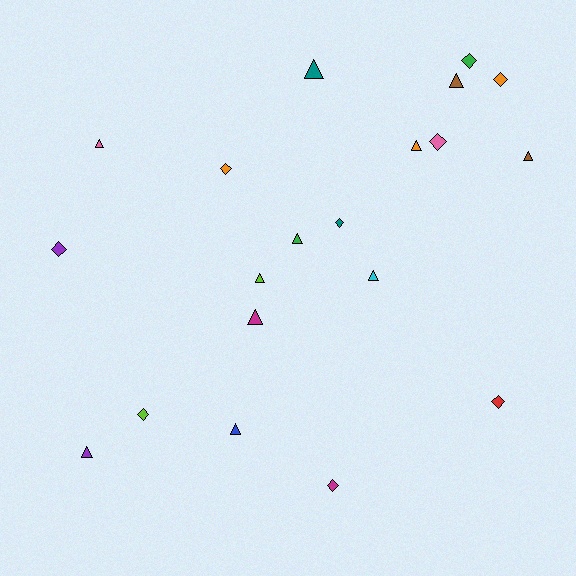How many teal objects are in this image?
There are 2 teal objects.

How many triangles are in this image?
There are 11 triangles.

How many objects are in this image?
There are 20 objects.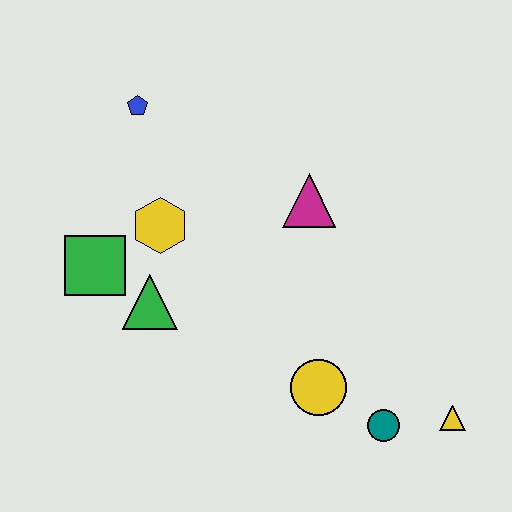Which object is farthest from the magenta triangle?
The yellow triangle is farthest from the magenta triangle.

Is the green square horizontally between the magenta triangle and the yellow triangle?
No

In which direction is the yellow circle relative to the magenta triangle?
The yellow circle is below the magenta triangle.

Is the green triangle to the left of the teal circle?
Yes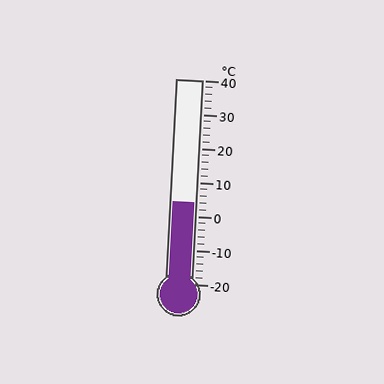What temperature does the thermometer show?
The thermometer shows approximately 4°C.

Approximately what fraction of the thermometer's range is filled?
The thermometer is filled to approximately 40% of its range.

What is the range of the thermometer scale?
The thermometer scale ranges from -20°C to 40°C.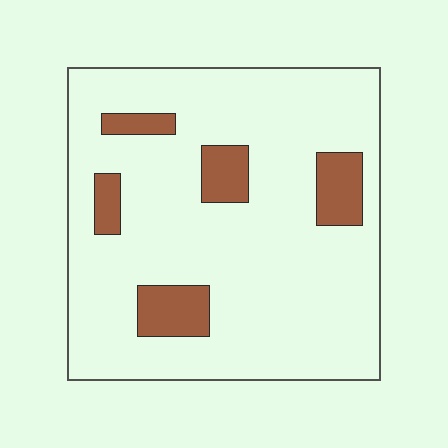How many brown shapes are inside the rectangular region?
5.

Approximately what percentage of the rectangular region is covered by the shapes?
Approximately 15%.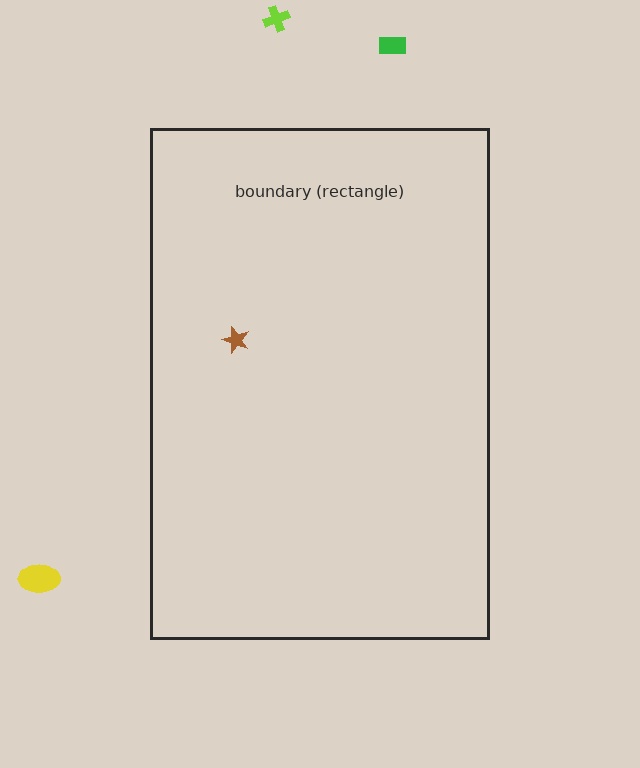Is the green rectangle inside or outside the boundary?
Outside.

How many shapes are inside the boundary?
1 inside, 3 outside.